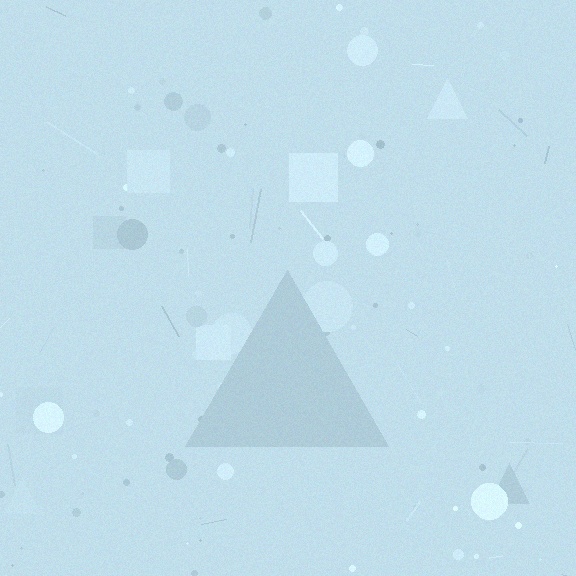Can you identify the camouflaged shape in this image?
The camouflaged shape is a triangle.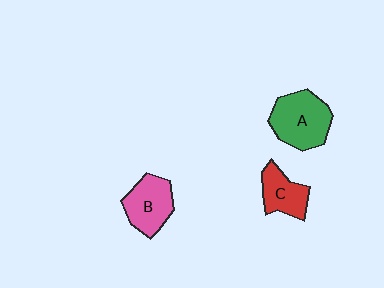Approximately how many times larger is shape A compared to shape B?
Approximately 1.2 times.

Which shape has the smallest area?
Shape C (red).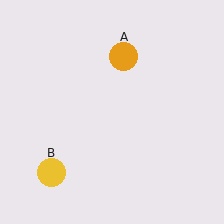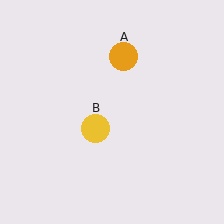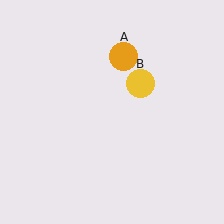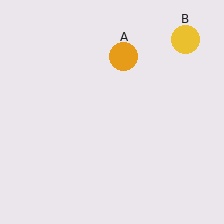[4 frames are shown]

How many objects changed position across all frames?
1 object changed position: yellow circle (object B).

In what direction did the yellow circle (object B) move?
The yellow circle (object B) moved up and to the right.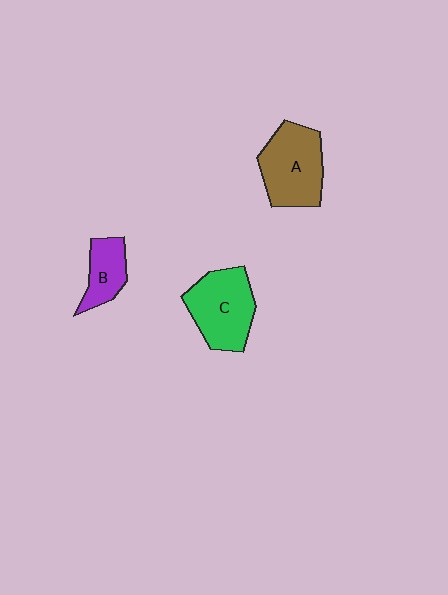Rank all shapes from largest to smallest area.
From largest to smallest: A (brown), C (green), B (purple).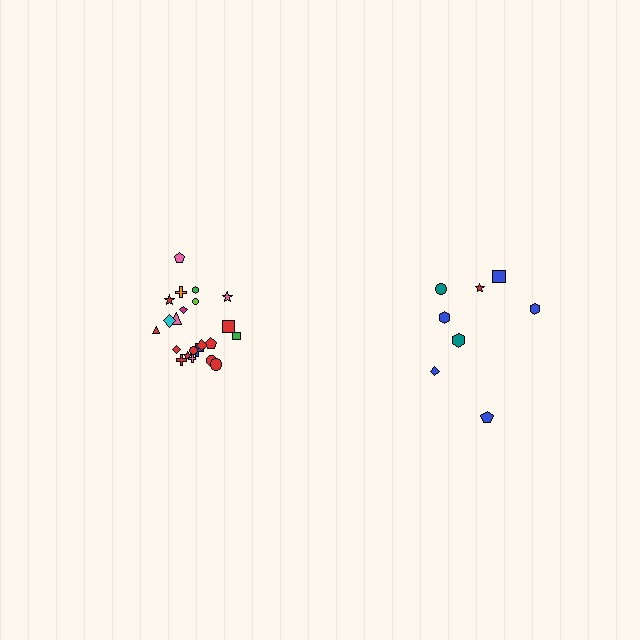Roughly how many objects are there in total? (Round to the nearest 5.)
Roughly 30 objects in total.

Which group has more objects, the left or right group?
The left group.